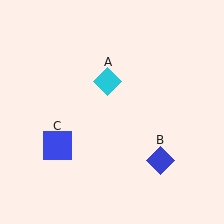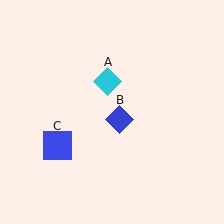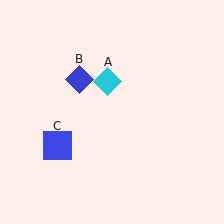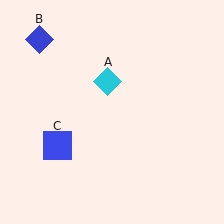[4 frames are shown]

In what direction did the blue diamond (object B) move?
The blue diamond (object B) moved up and to the left.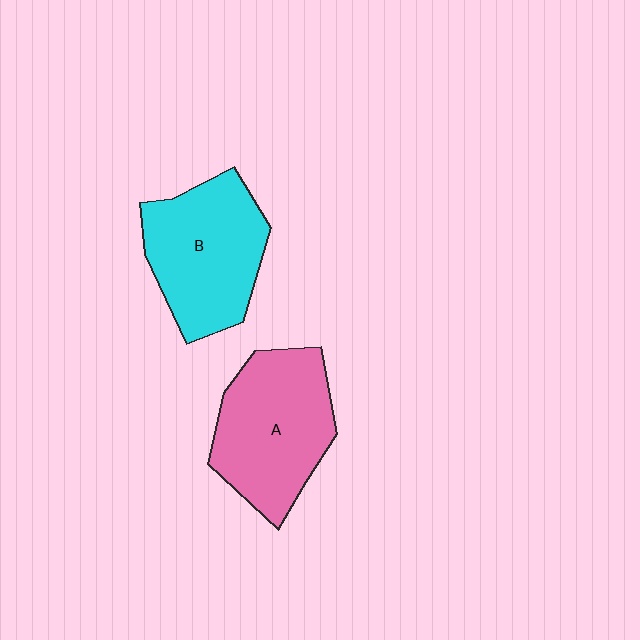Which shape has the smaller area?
Shape B (cyan).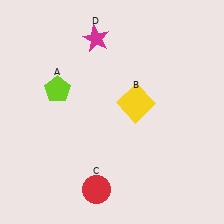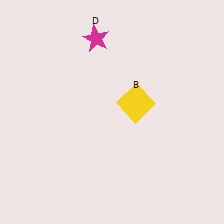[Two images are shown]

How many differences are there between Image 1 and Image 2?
There are 2 differences between the two images.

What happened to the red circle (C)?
The red circle (C) was removed in Image 2. It was in the bottom-left area of Image 1.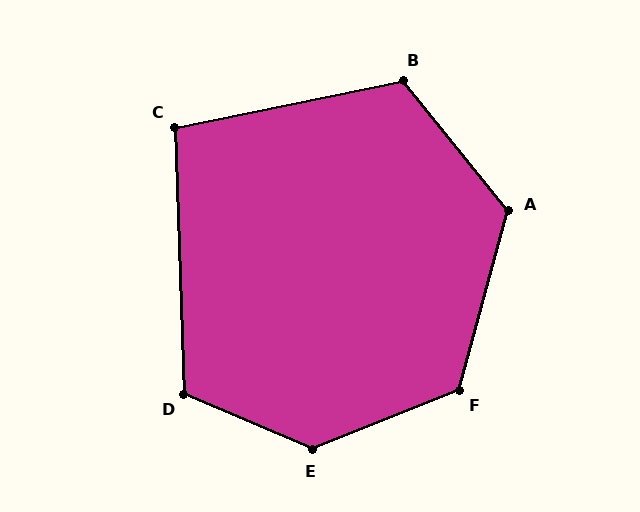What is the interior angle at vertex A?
Approximately 126 degrees (obtuse).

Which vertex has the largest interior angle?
E, at approximately 135 degrees.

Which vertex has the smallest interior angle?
C, at approximately 100 degrees.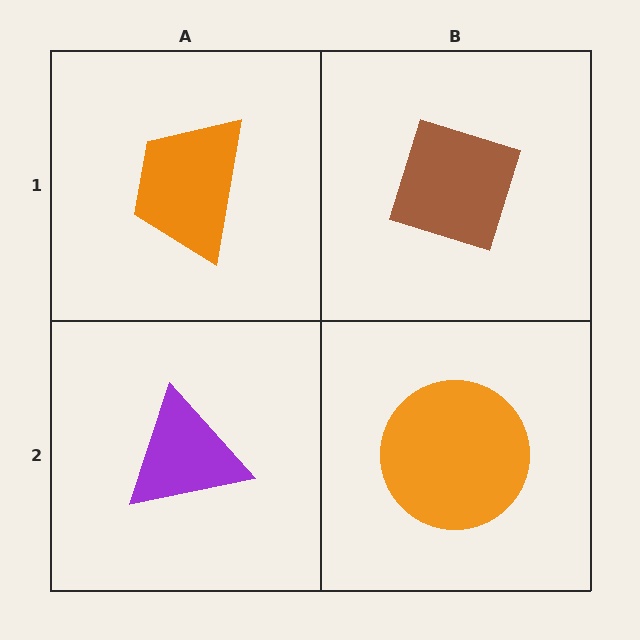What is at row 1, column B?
A brown diamond.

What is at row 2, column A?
A purple triangle.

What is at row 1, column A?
An orange trapezoid.